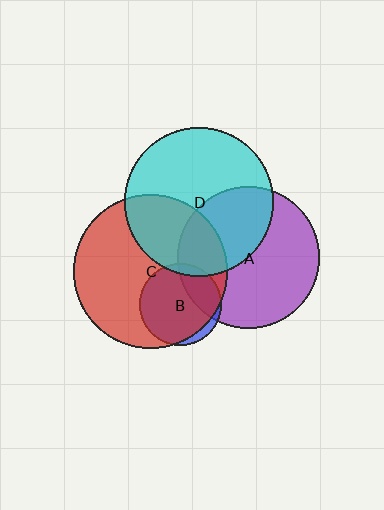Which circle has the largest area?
Circle C (red).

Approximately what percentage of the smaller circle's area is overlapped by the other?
Approximately 90%.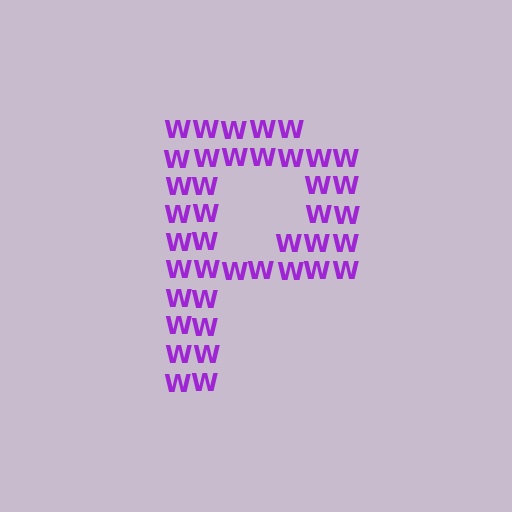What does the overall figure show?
The overall figure shows the letter P.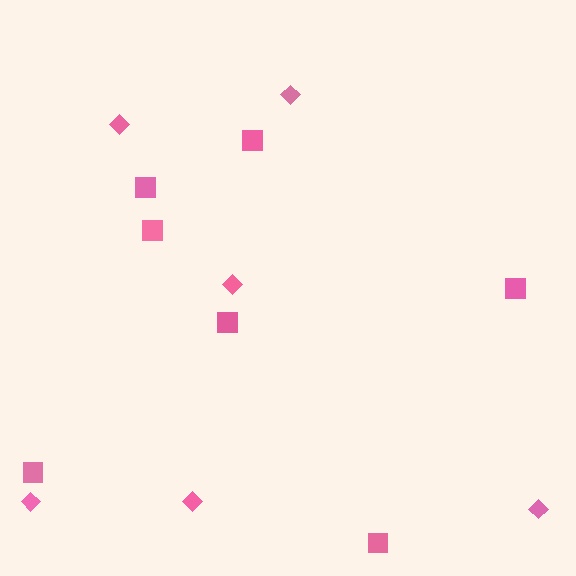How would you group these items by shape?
There are 2 groups: one group of diamonds (6) and one group of squares (7).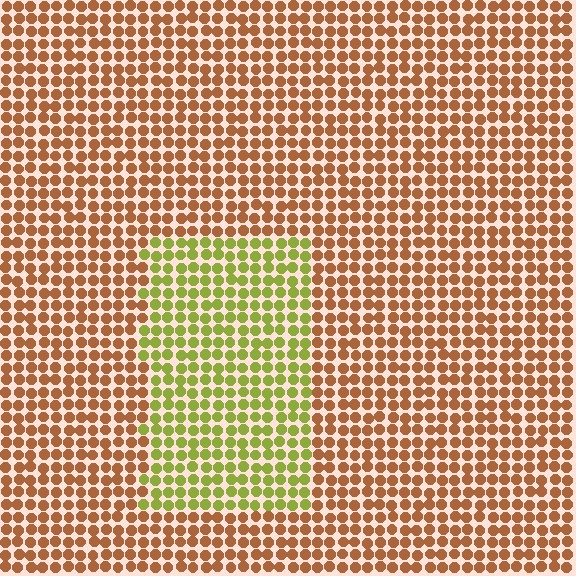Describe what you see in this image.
The image is filled with small brown elements in a uniform arrangement. A rectangle-shaped region is visible where the elements are tinted to a slightly different hue, forming a subtle color boundary.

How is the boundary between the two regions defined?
The boundary is defined purely by a slight shift in hue (about 53 degrees). Spacing, size, and orientation are identical on both sides.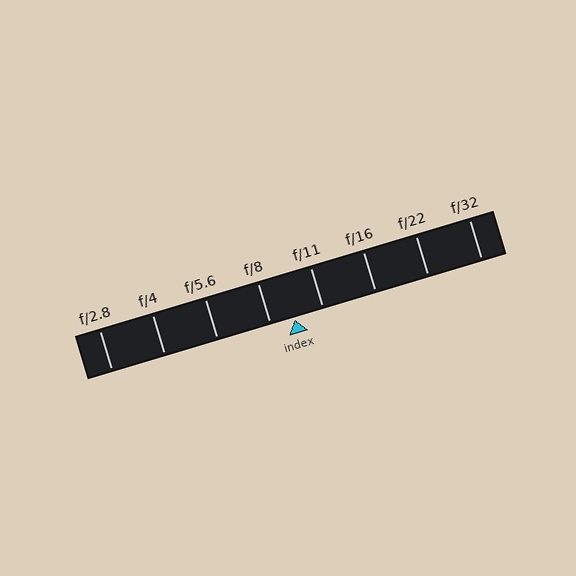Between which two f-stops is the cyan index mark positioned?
The index mark is between f/8 and f/11.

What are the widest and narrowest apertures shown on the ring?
The widest aperture shown is f/2.8 and the narrowest is f/32.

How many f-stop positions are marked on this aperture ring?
There are 8 f-stop positions marked.